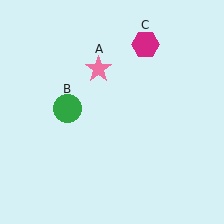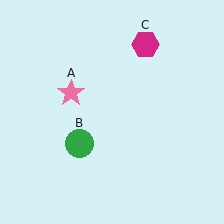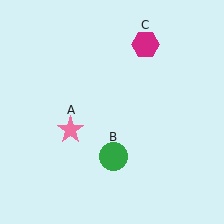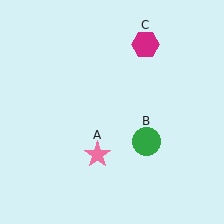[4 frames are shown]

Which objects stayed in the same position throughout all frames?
Magenta hexagon (object C) remained stationary.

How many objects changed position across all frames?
2 objects changed position: pink star (object A), green circle (object B).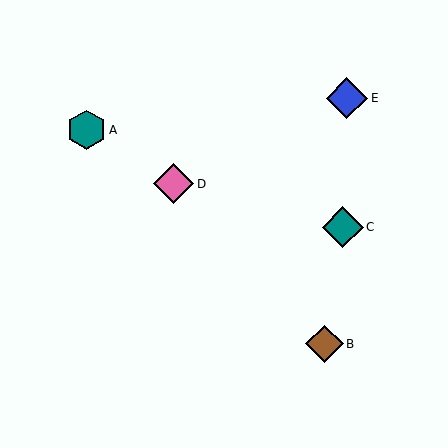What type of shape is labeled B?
Shape B is a brown diamond.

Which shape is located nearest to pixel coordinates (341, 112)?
The blue diamond (labeled E) at (347, 98) is nearest to that location.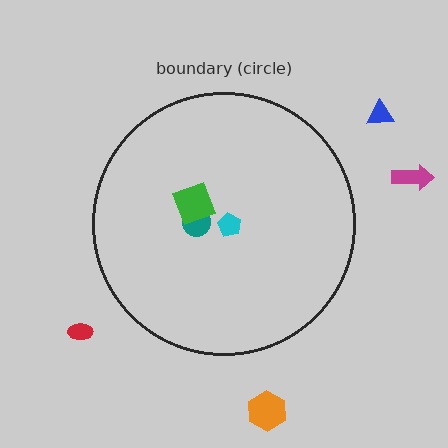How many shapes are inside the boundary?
3 inside, 4 outside.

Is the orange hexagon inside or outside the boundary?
Outside.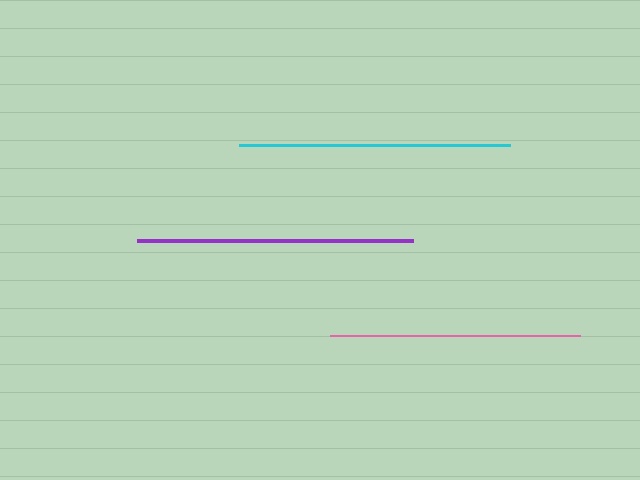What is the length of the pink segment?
The pink segment is approximately 251 pixels long.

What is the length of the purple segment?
The purple segment is approximately 276 pixels long.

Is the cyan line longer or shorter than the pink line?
The cyan line is longer than the pink line.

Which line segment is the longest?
The purple line is the longest at approximately 276 pixels.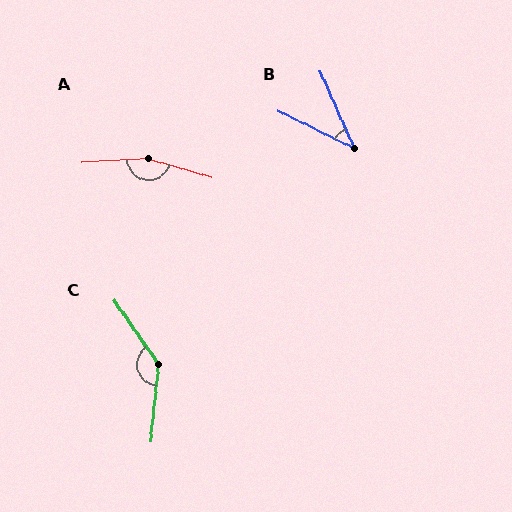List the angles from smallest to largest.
B (39°), C (139°), A (160°).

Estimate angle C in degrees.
Approximately 139 degrees.